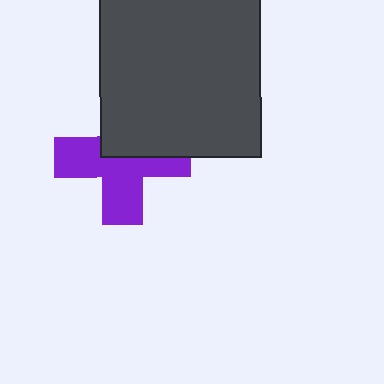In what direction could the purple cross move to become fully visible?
The purple cross could move down. That would shift it out from behind the dark gray square entirely.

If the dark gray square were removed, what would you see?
You would see the complete purple cross.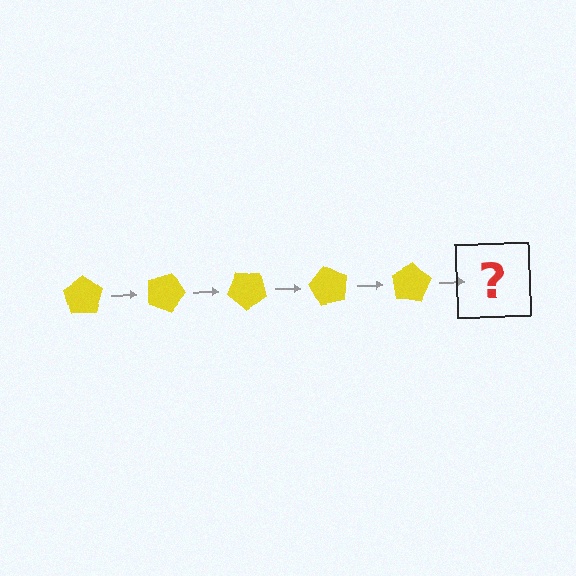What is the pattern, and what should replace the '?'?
The pattern is that the pentagon rotates 20 degrees each step. The '?' should be a yellow pentagon rotated 100 degrees.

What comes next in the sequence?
The next element should be a yellow pentagon rotated 100 degrees.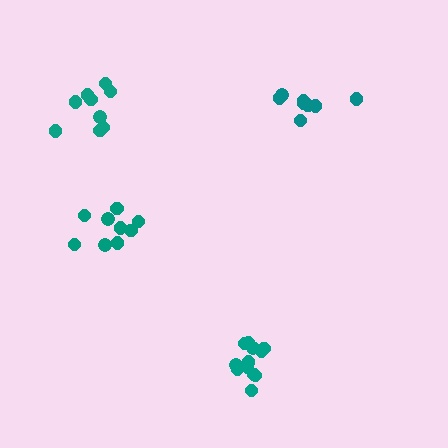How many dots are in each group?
Group 1: 9 dots, Group 2: 8 dots, Group 3: 12 dots, Group 4: 9 dots (38 total).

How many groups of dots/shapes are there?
There are 4 groups.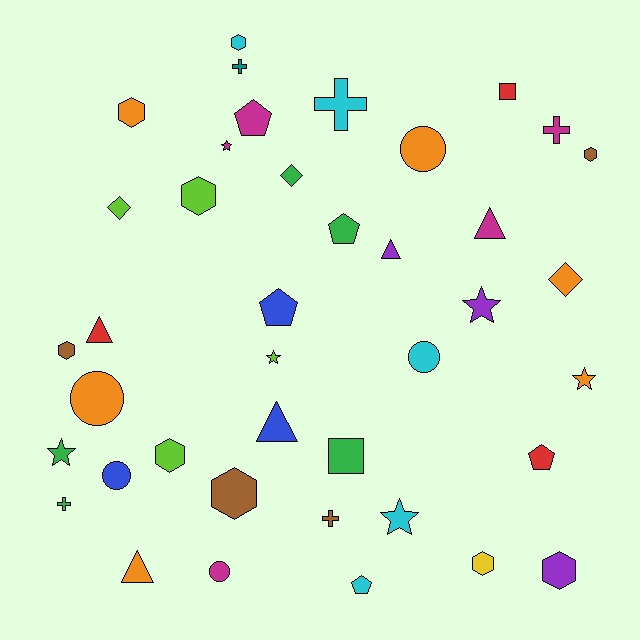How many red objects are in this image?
There are 3 red objects.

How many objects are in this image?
There are 40 objects.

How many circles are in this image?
There are 5 circles.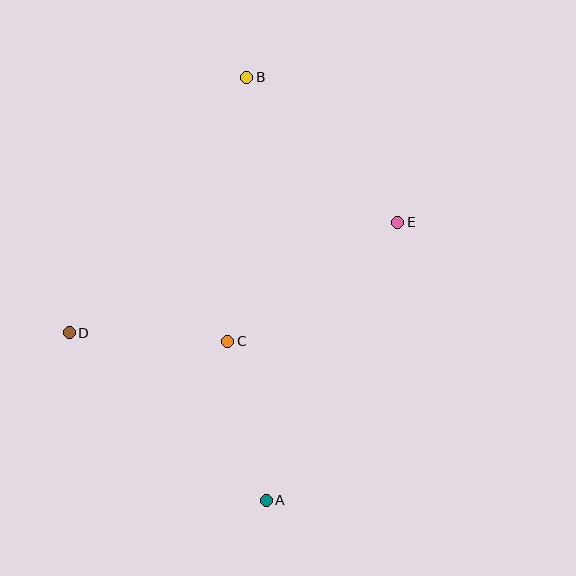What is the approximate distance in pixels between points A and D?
The distance between A and D is approximately 258 pixels.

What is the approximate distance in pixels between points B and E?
The distance between B and E is approximately 209 pixels.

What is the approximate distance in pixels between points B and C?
The distance between B and C is approximately 265 pixels.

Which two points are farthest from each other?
Points A and B are farthest from each other.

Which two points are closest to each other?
Points C and D are closest to each other.